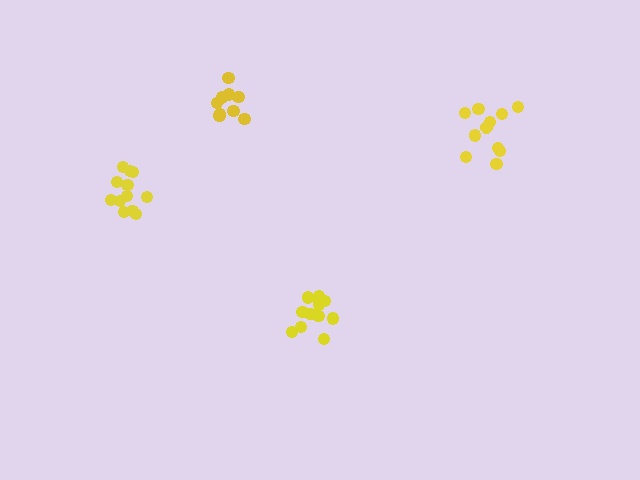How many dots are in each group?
Group 1: 11 dots, Group 2: 12 dots, Group 3: 12 dots, Group 4: 10 dots (45 total).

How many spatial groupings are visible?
There are 4 spatial groupings.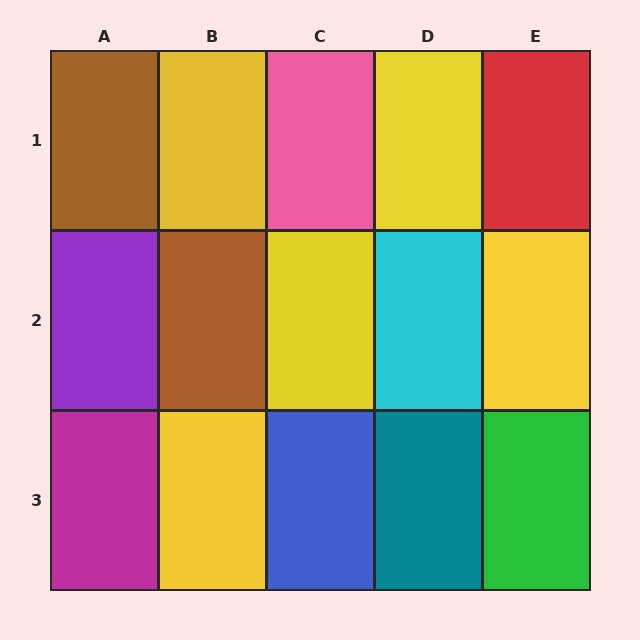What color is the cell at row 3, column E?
Green.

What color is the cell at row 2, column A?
Purple.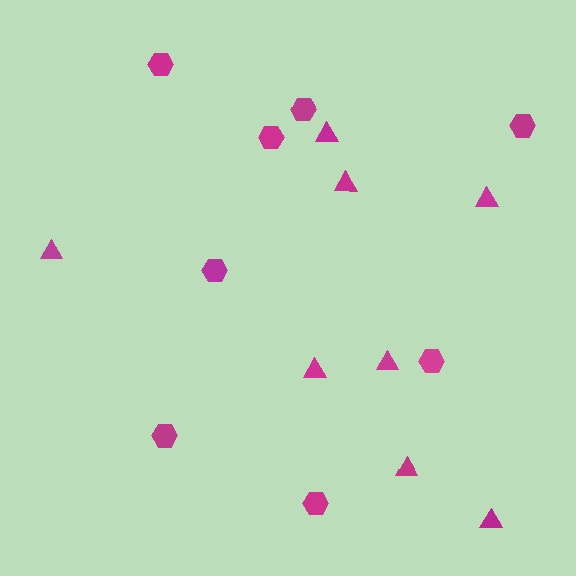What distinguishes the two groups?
There are 2 groups: one group of hexagons (8) and one group of triangles (8).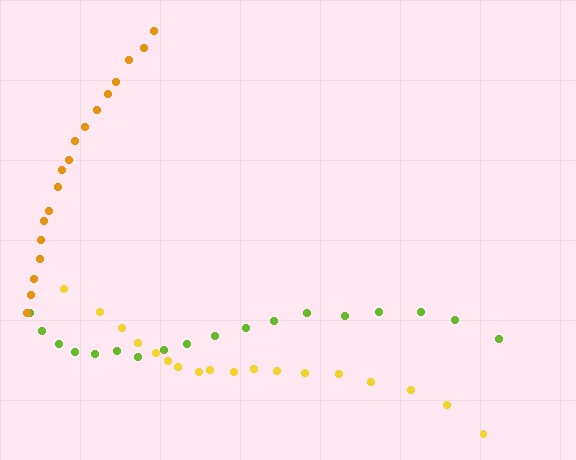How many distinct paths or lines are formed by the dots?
There are 3 distinct paths.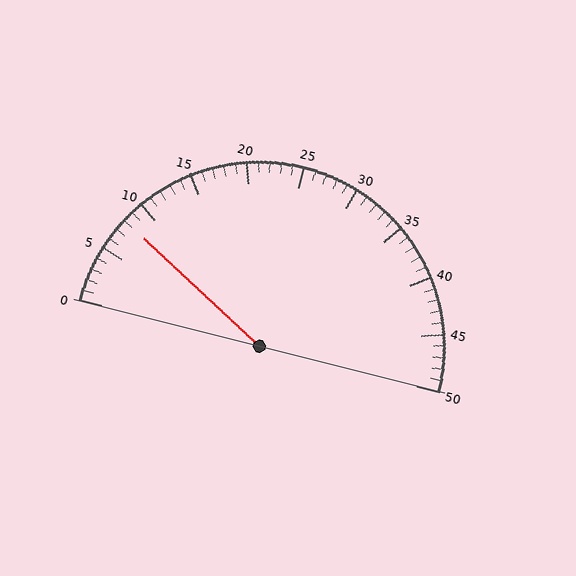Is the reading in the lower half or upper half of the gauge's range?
The reading is in the lower half of the range (0 to 50).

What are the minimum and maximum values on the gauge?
The gauge ranges from 0 to 50.